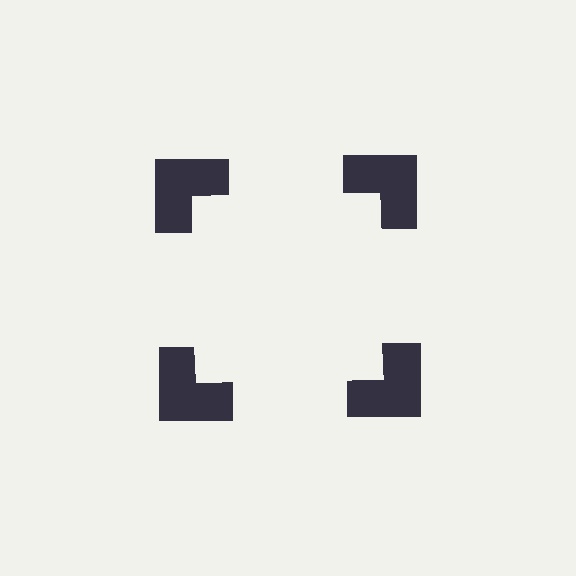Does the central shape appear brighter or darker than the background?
It typically appears slightly brighter than the background, even though no actual brightness change is drawn.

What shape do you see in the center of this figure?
An illusory square — its edges are inferred from the aligned wedge cuts in the notched squares, not physically drawn.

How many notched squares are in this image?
There are 4 — one at each vertex of the illusory square.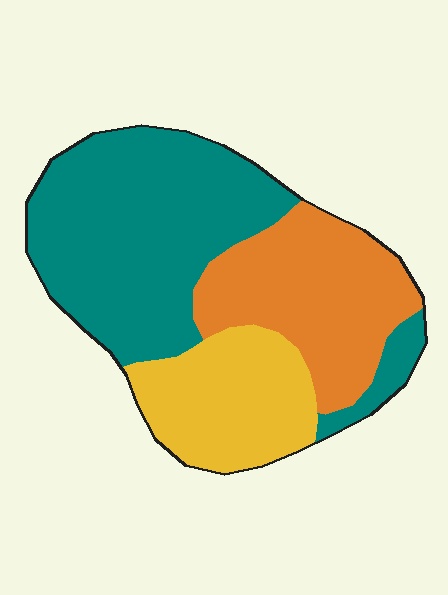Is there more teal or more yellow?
Teal.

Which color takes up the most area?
Teal, at roughly 50%.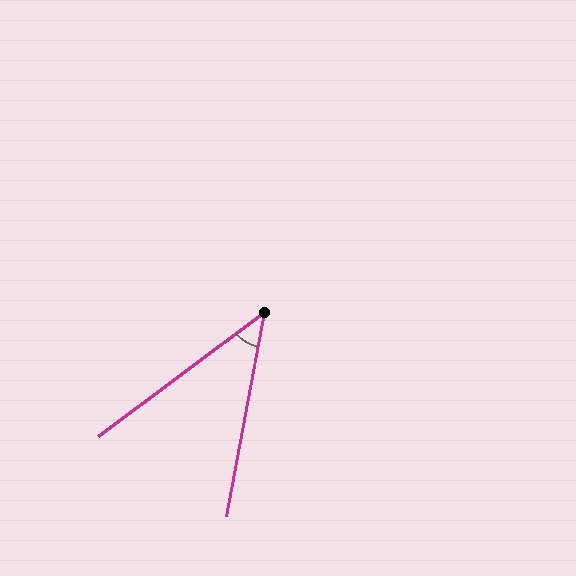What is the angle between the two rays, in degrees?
Approximately 43 degrees.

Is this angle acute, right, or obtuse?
It is acute.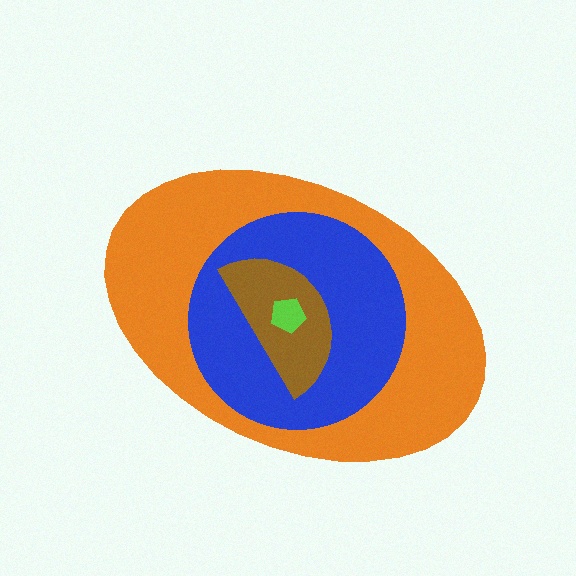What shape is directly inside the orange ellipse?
The blue circle.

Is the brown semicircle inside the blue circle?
Yes.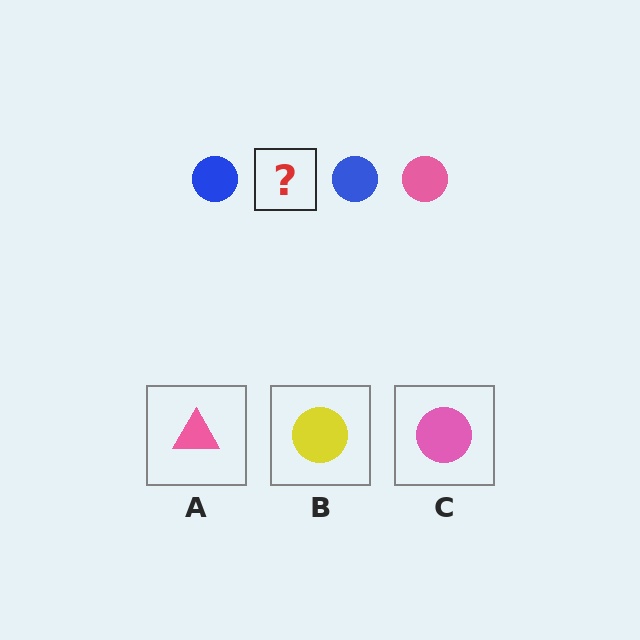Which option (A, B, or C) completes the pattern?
C.